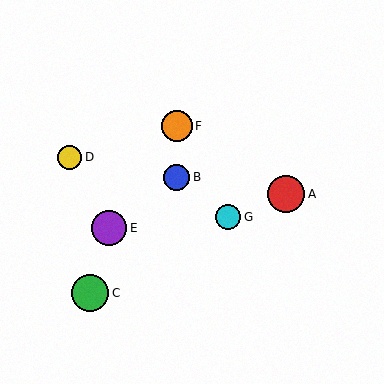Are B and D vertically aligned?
No, B is at x≈177 and D is at x≈70.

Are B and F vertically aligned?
Yes, both are at x≈177.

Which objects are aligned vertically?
Objects B, F are aligned vertically.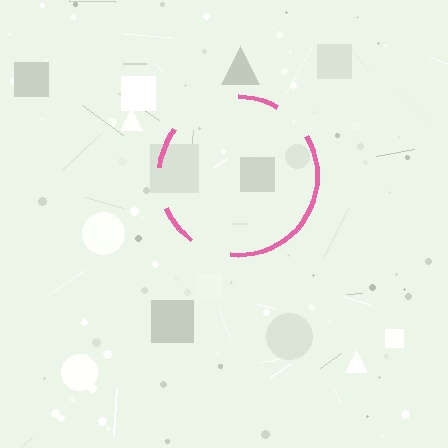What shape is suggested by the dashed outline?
The dashed outline suggests a circle.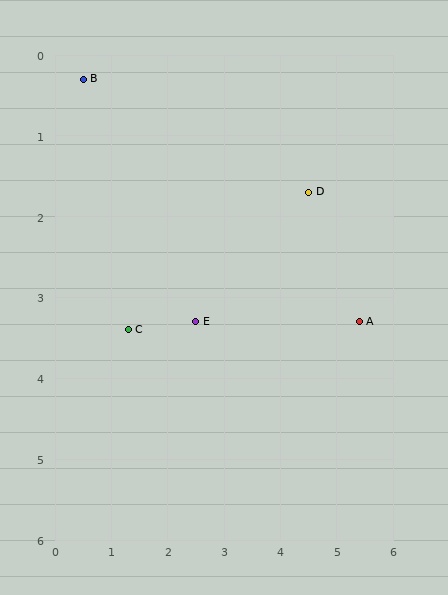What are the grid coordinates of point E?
Point E is at approximately (2.5, 3.3).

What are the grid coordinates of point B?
Point B is at approximately (0.5, 0.3).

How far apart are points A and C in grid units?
Points A and C are about 4.1 grid units apart.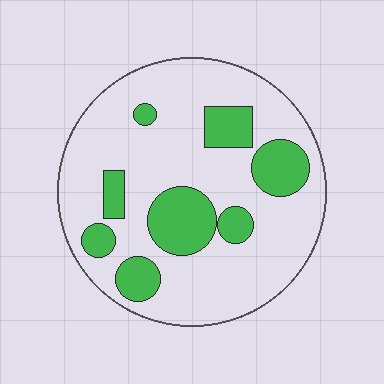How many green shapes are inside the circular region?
8.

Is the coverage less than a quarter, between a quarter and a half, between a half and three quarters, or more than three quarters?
Less than a quarter.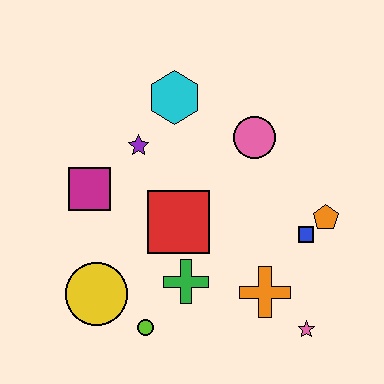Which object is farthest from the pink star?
The cyan hexagon is farthest from the pink star.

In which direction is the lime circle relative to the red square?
The lime circle is below the red square.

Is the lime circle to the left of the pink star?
Yes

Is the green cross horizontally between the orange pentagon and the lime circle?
Yes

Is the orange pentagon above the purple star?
No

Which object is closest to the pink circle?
The cyan hexagon is closest to the pink circle.